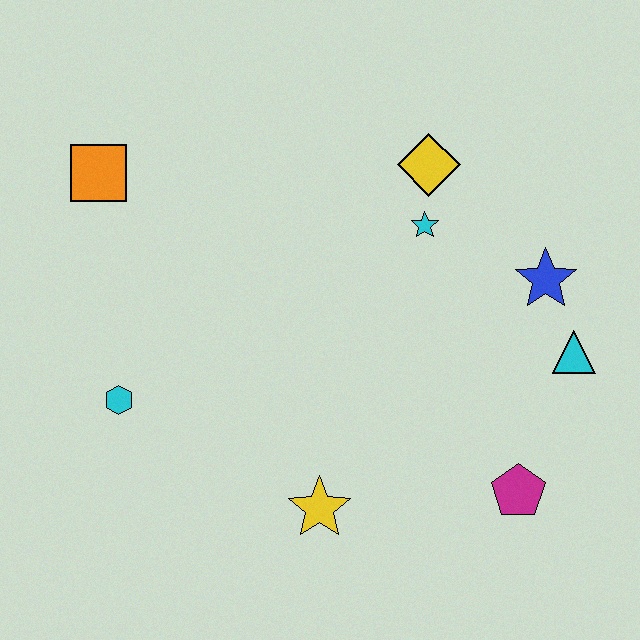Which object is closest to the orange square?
The cyan hexagon is closest to the orange square.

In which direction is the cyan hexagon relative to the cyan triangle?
The cyan hexagon is to the left of the cyan triangle.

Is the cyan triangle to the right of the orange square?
Yes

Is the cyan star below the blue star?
No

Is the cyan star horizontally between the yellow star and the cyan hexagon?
No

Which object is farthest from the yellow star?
The orange square is farthest from the yellow star.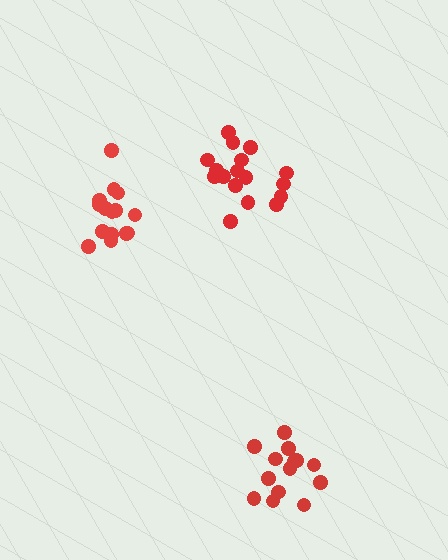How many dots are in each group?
Group 1: 15 dots, Group 2: 17 dots, Group 3: 14 dots (46 total).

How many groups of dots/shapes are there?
There are 3 groups.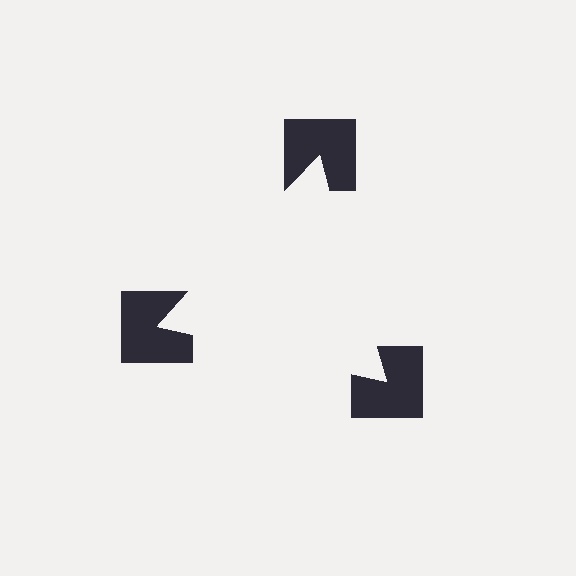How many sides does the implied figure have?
3 sides.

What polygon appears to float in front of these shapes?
An illusory triangle — its edges are inferred from the aligned wedge cuts in the notched squares, not physically drawn.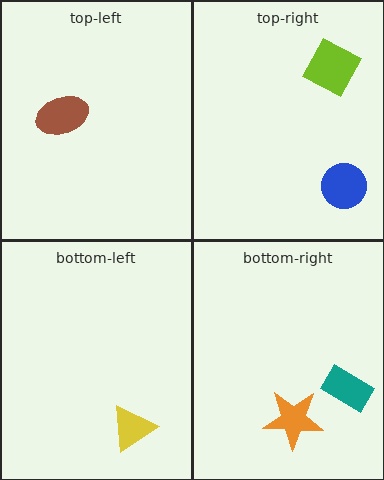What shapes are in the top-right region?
The blue circle, the lime diamond.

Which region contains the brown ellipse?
The top-left region.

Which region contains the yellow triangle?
The bottom-left region.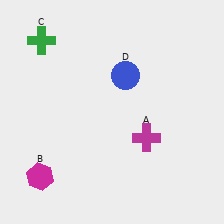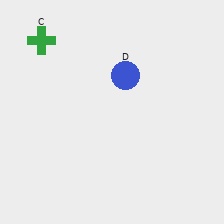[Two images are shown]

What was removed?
The magenta cross (A), the magenta hexagon (B) were removed in Image 2.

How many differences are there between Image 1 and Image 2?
There are 2 differences between the two images.